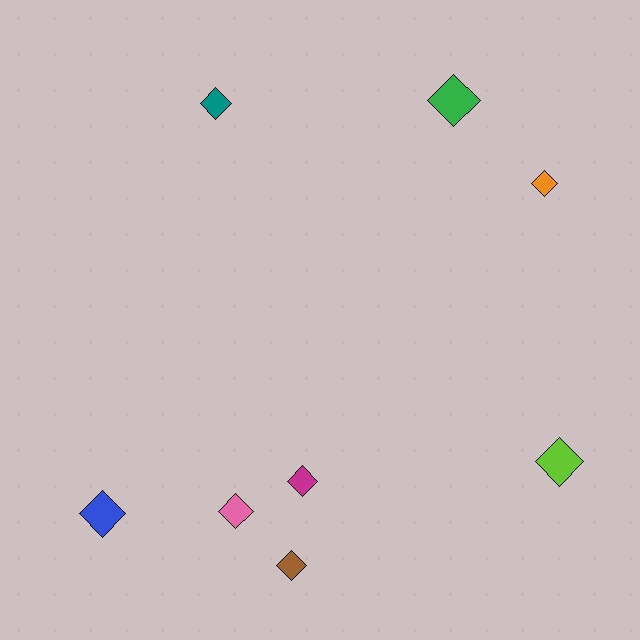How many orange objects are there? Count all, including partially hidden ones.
There is 1 orange object.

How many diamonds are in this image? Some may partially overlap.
There are 8 diamonds.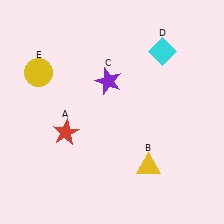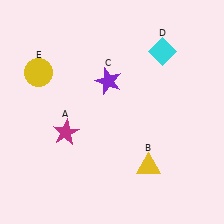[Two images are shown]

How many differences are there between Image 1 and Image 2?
There is 1 difference between the two images.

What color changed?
The star (A) changed from red in Image 1 to magenta in Image 2.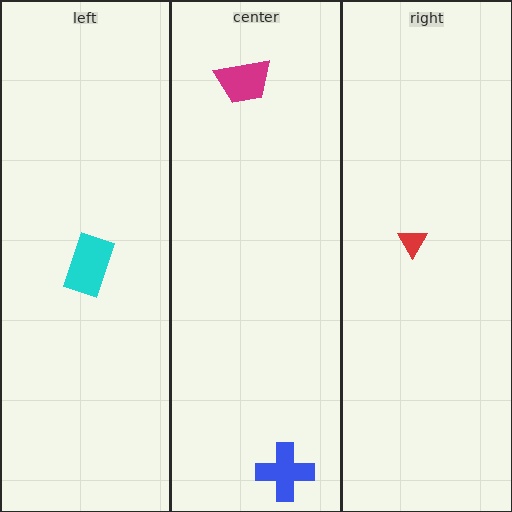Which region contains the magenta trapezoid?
The center region.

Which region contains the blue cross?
The center region.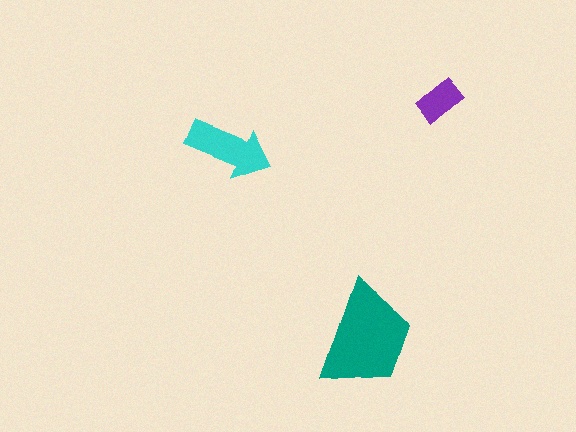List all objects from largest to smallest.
The teal trapezoid, the cyan arrow, the purple rectangle.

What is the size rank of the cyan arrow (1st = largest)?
2nd.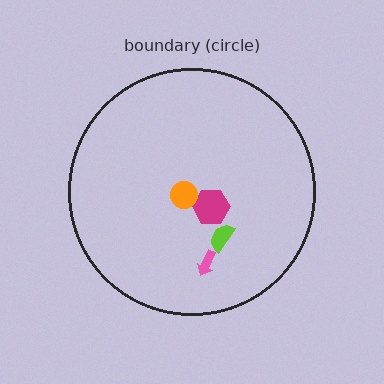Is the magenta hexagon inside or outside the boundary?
Inside.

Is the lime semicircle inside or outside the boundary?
Inside.